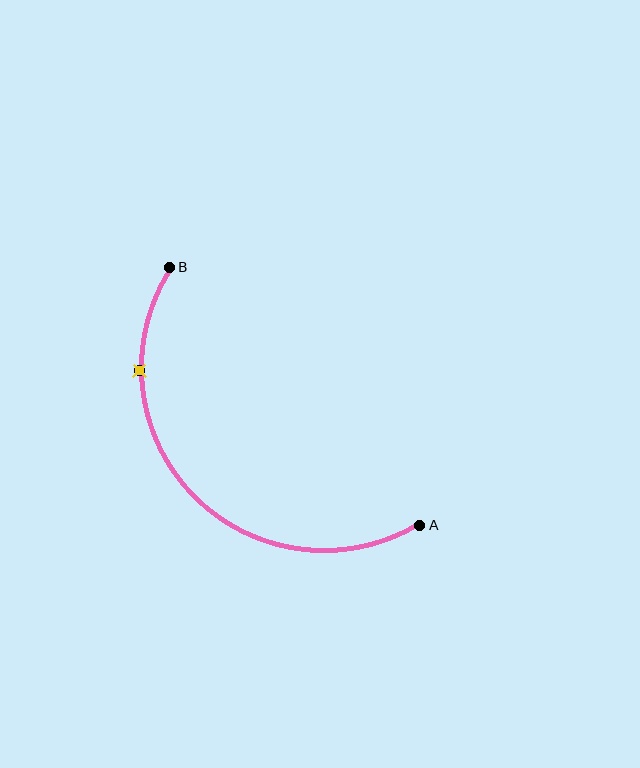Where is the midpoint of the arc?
The arc midpoint is the point on the curve farthest from the straight line joining A and B. It sits below and to the left of that line.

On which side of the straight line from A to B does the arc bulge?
The arc bulges below and to the left of the straight line connecting A and B.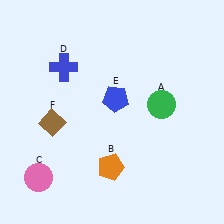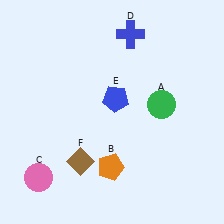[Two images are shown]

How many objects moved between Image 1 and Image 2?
2 objects moved between the two images.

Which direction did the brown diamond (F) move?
The brown diamond (F) moved down.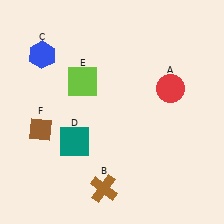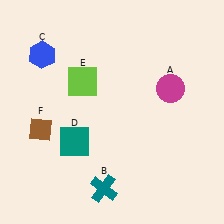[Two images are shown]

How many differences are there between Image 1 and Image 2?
There are 2 differences between the two images.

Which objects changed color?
A changed from red to magenta. B changed from brown to teal.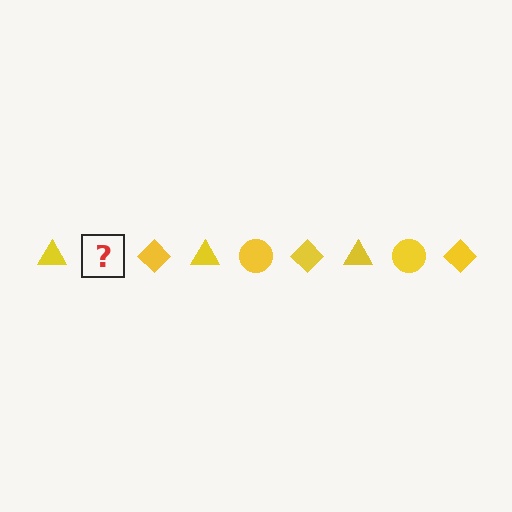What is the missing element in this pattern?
The missing element is a yellow circle.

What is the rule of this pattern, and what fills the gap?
The rule is that the pattern cycles through triangle, circle, diamond shapes in yellow. The gap should be filled with a yellow circle.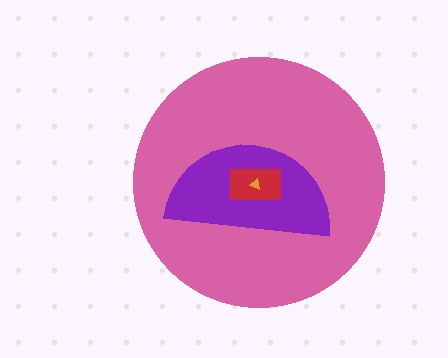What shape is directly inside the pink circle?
The purple semicircle.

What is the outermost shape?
The pink circle.